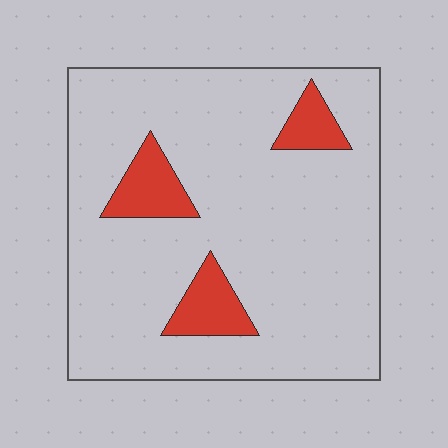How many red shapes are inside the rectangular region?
3.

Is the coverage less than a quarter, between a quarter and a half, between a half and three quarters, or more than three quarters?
Less than a quarter.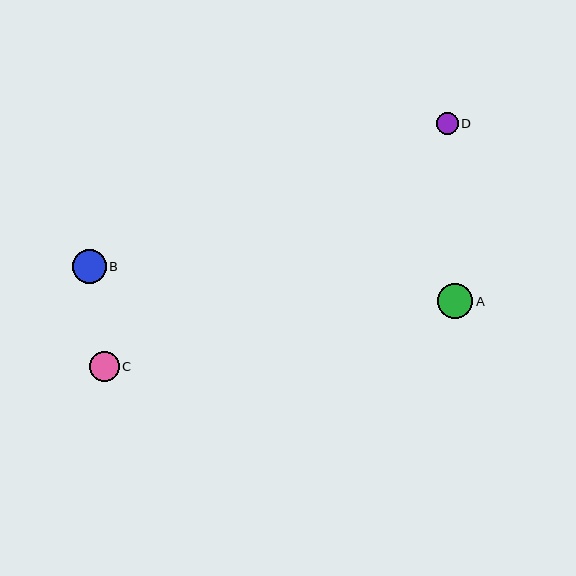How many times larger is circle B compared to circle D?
Circle B is approximately 1.6 times the size of circle D.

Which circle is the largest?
Circle A is the largest with a size of approximately 36 pixels.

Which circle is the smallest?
Circle D is the smallest with a size of approximately 21 pixels.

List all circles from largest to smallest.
From largest to smallest: A, B, C, D.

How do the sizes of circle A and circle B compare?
Circle A and circle B are approximately the same size.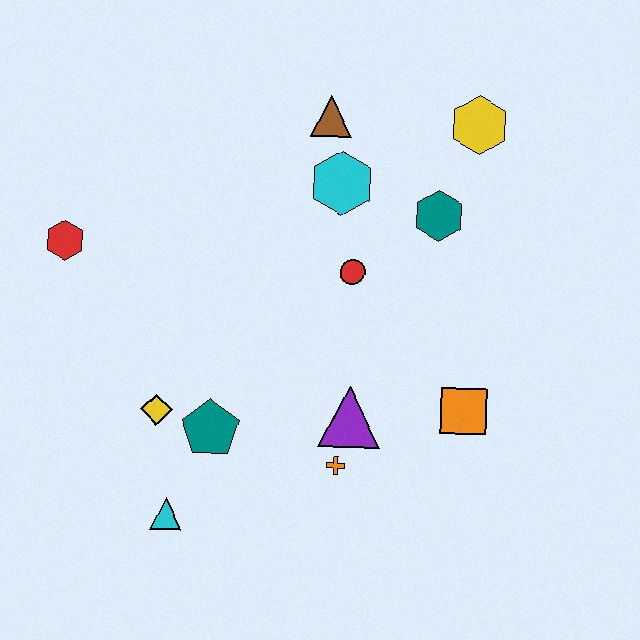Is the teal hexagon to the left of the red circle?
No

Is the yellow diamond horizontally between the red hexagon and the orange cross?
Yes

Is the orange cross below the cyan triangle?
No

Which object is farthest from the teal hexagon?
The cyan triangle is farthest from the teal hexagon.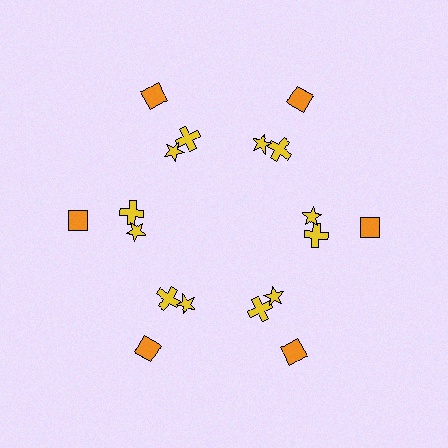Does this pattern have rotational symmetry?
Yes, this pattern has 6-fold rotational symmetry. It looks the same after rotating 60 degrees around the center.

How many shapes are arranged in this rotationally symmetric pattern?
There are 18 shapes, arranged in 6 groups of 3.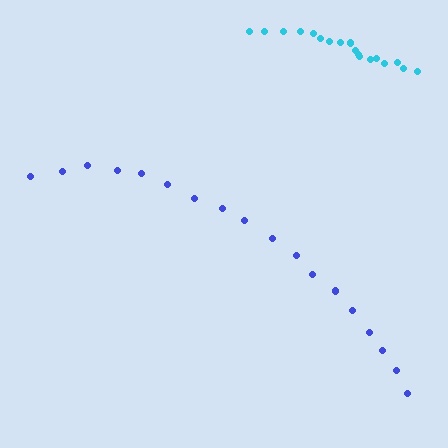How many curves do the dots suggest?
There are 2 distinct paths.